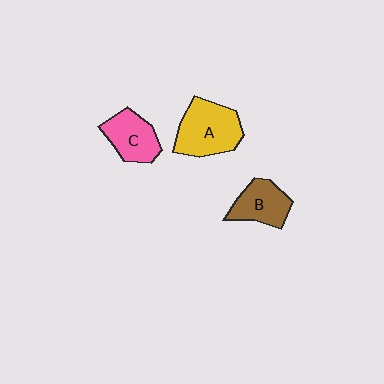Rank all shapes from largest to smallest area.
From largest to smallest: A (yellow), C (pink), B (brown).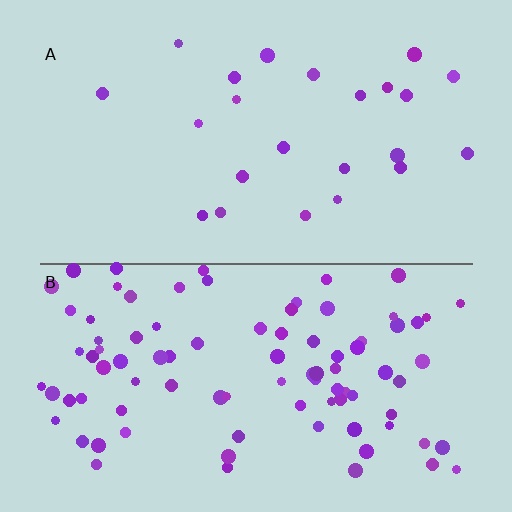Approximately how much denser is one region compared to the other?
Approximately 3.8× — region B over region A.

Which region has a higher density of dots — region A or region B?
B (the bottom).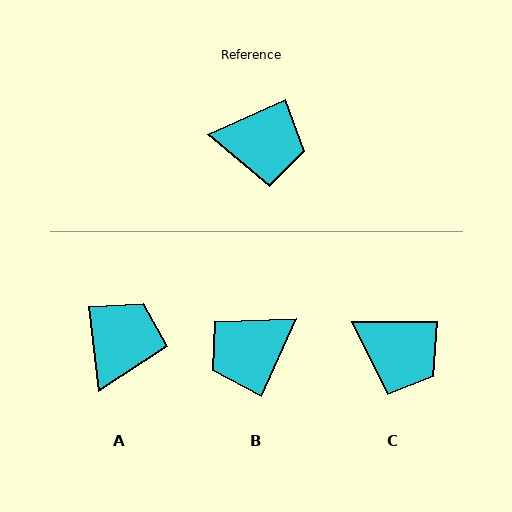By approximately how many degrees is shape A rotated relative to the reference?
Approximately 73 degrees counter-clockwise.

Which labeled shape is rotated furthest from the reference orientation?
B, about 138 degrees away.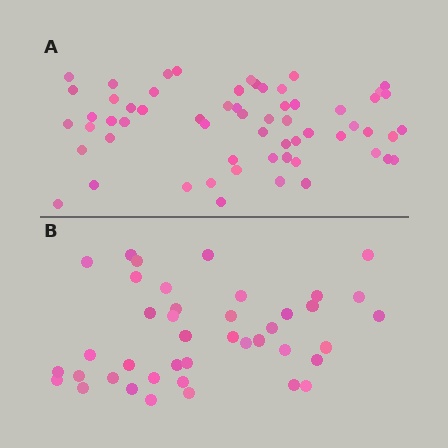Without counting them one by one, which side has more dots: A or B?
Region A (the top region) has more dots.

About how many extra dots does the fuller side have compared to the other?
Region A has approximately 20 more dots than region B.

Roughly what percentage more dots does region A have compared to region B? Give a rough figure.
About 45% more.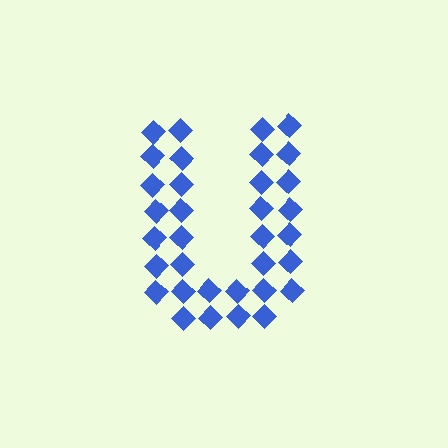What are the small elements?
The small elements are diamonds.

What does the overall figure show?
The overall figure shows the letter U.